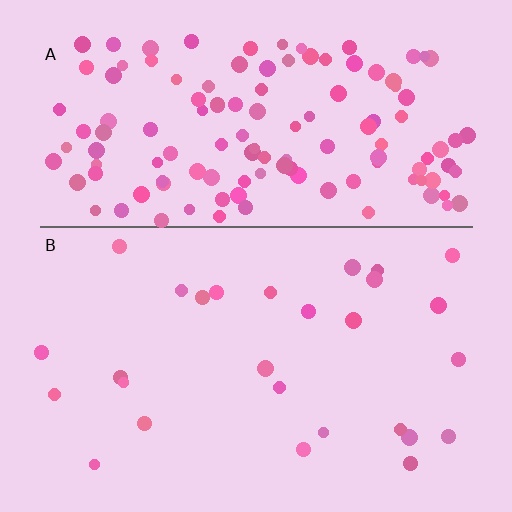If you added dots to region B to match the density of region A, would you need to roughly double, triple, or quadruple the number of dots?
Approximately quadruple.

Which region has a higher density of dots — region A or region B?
A (the top).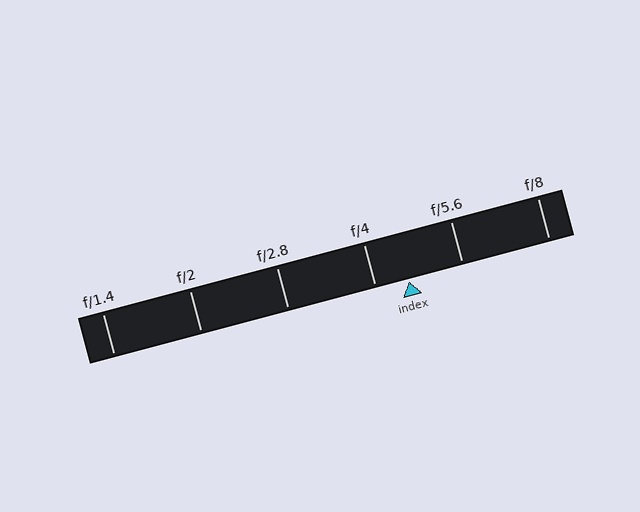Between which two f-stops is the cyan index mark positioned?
The index mark is between f/4 and f/5.6.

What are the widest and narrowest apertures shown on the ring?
The widest aperture shown is f/1.4 and the narrowest is f/8.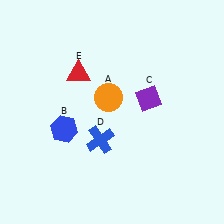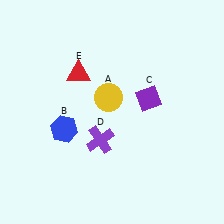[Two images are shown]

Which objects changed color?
A changed from orange to yellow. D changed from blue to purple.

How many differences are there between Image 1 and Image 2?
There are 2 differences between the two images.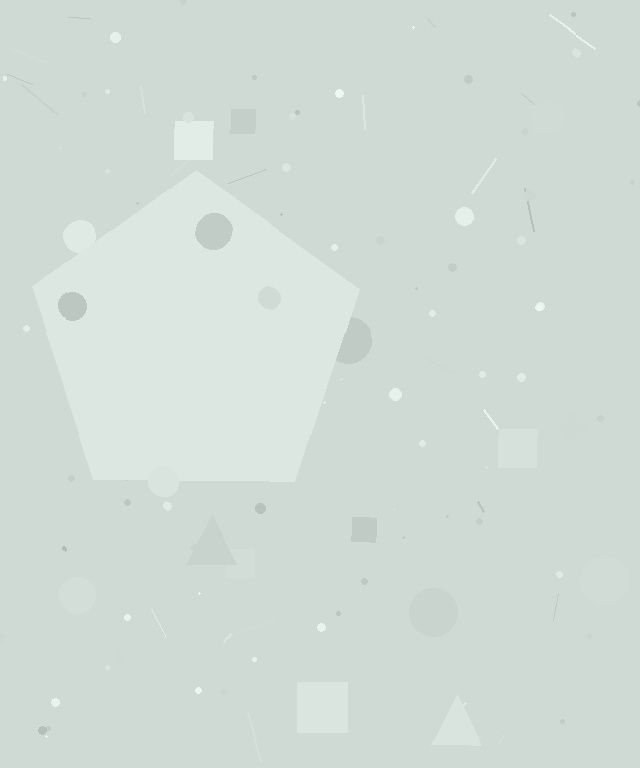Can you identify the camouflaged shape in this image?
The camouflaged shape is a pentagon.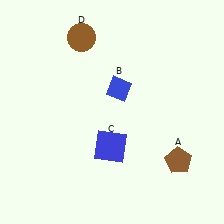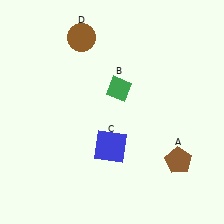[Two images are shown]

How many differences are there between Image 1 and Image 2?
There is 1 difference between the two images.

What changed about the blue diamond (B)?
In Image 1, B is blue. In Image 2, it changed to green.